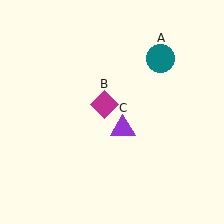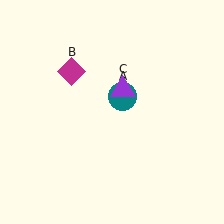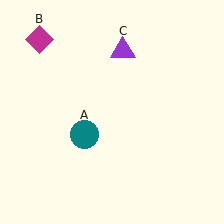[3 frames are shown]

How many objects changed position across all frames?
3 objects changed position: teal circle (object A), magenta diamond (object B), purple triangle (object C).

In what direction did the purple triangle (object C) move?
The purple triangle (object C) moved up.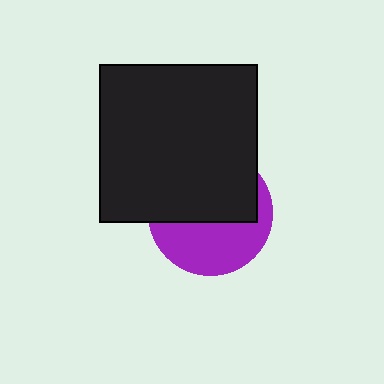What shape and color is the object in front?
The object in front is a black square.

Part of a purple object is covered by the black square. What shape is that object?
It is a circle.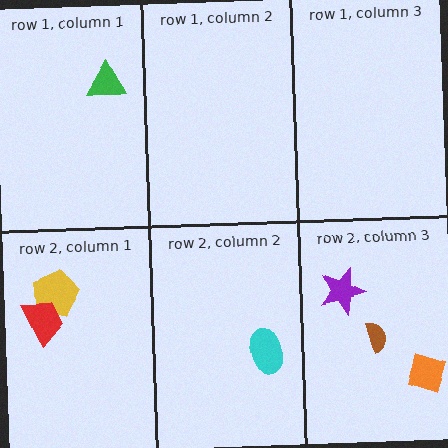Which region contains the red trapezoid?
The row 2, column 1 region.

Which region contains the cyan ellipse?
The row 2, column 2 region.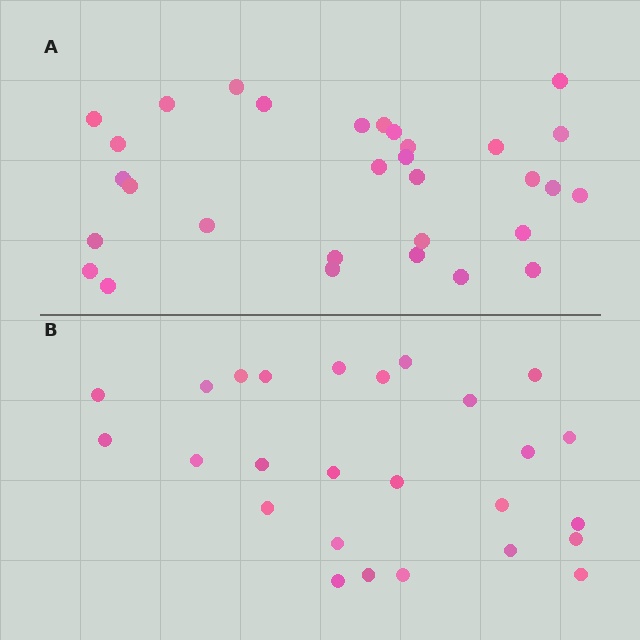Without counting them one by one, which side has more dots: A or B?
Region A (the top region) has more dots.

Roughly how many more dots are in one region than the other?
Region A has about 5 more dots than region B.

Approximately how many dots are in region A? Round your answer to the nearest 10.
About 30 dots. (The exact count is 31, which rounds to 30.)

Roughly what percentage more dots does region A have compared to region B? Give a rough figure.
About 20% more.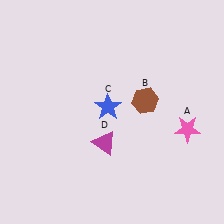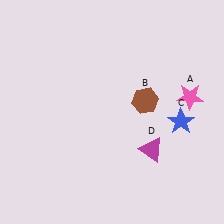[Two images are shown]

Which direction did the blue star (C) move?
The blue star (C) moved right.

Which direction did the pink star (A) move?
The pink star (A) moved up.